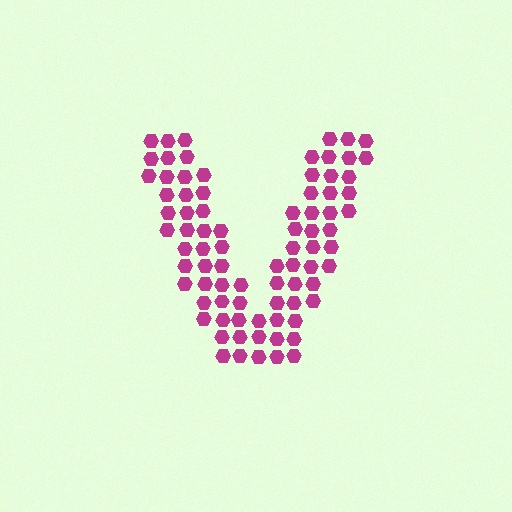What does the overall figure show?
The overall figure shows the letter V.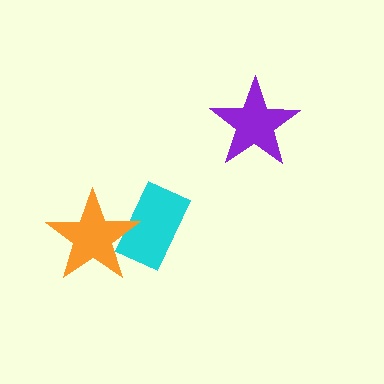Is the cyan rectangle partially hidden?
Yes, it is partially covered by another shape.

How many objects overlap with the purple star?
0 objects overlap with the purple star.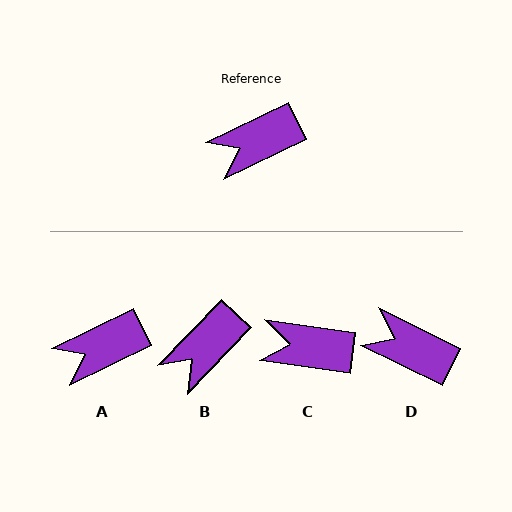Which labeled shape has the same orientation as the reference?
A.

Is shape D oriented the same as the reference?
No, it is off by about 52 degrees.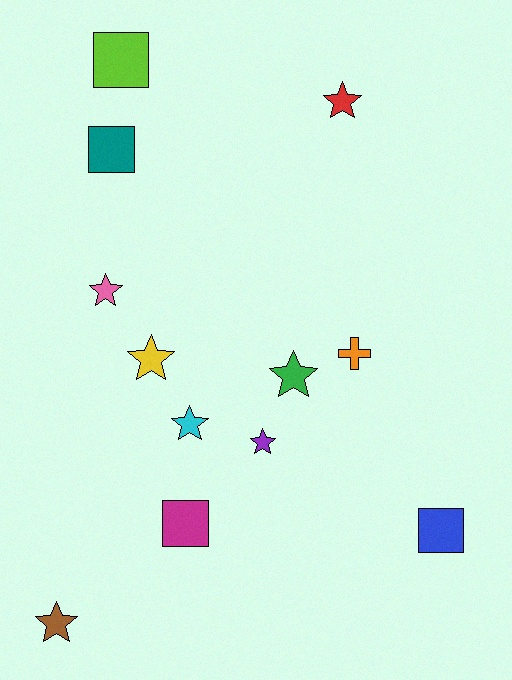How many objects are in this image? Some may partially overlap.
There are 12 objects.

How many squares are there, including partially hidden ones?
There are 4 squares.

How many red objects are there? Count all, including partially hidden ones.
There is 1 red object.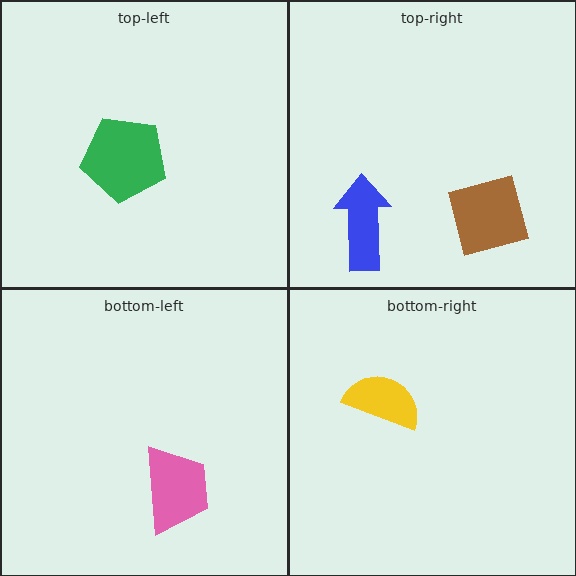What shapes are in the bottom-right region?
The yellow semicircle.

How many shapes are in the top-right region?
2.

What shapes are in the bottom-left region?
The pink trapezoid.